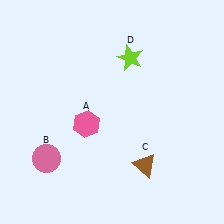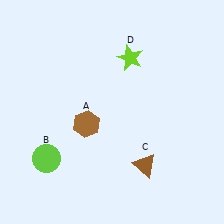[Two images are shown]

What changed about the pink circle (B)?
In Image 1, B is pink. In Image 2, it changed to lime.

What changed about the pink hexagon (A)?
In Image 1, A is pink. In Image 2, it changed to brown.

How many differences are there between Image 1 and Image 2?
There are 2 differences between the two images.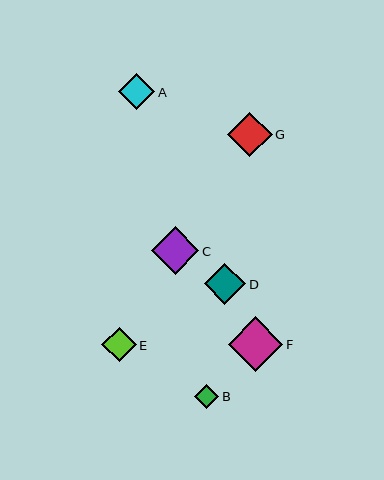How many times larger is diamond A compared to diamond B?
Diamond A is approximately 1.5 times the size of diamond B.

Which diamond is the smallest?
Diamond B is the smallest with a size of approximately 24 pixels.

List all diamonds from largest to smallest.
From largest to smallest: F, C, G, D, A, E, B.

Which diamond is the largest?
Diamond F is the largest with a size of approximately 55 pixels.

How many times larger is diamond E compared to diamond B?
Diamond E is approximately 1.4 times the size of diamond B.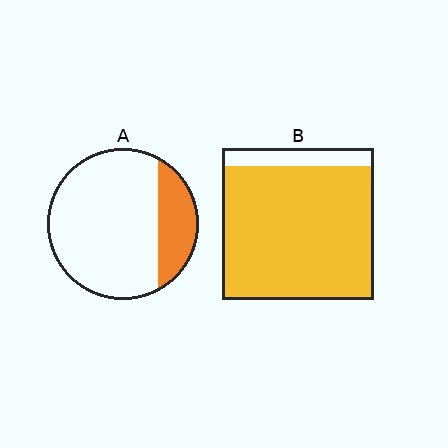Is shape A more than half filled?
No.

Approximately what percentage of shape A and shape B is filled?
A is approximately 20% and B is approximately 90%.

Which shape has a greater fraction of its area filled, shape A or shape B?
Shape B.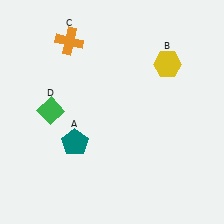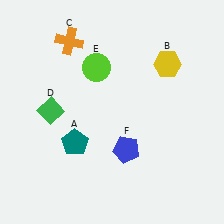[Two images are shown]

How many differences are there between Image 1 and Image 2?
There are 2 differences between the two images.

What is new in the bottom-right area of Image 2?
A blue pentagon (F) was added in the bottom-right area of Image 2.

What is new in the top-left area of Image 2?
A lime circle (E) was added in the top-left area of Image 2.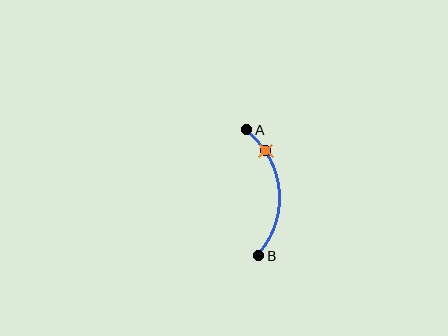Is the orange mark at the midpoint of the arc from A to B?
No. The orange mark lies on the arc but is closer to endpoint A. The arc midpoint would be at the point on the curve equidistant along the arc from both A and B.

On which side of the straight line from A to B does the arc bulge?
The arc bulges to the right of the straight line connecting A and B.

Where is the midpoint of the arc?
The arc midpoint is the point on the curve farthest from the straight line joining A and B. It sits to the right of that line.